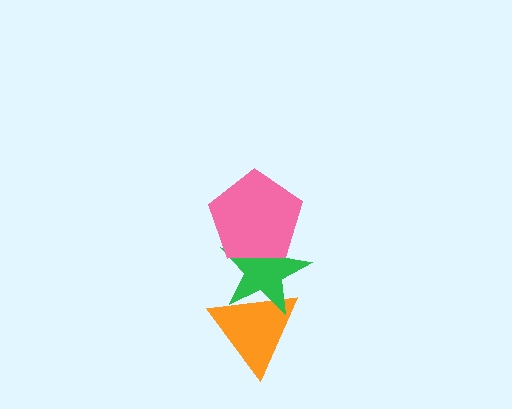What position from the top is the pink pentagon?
The pink pentagon is 1st from the top.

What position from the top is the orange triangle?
The orange triangle is 3rd from the top.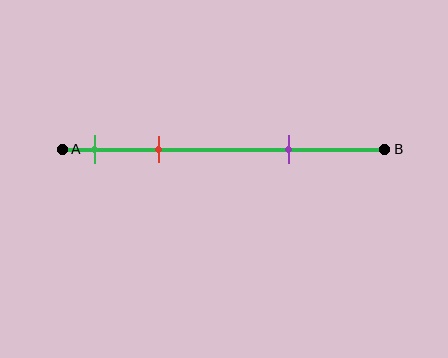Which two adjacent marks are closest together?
The green and red marks are the closest adjacent pair.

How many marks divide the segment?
There are 3 marks dividing the segment.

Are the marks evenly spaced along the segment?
No, the marks are not evenly spaced.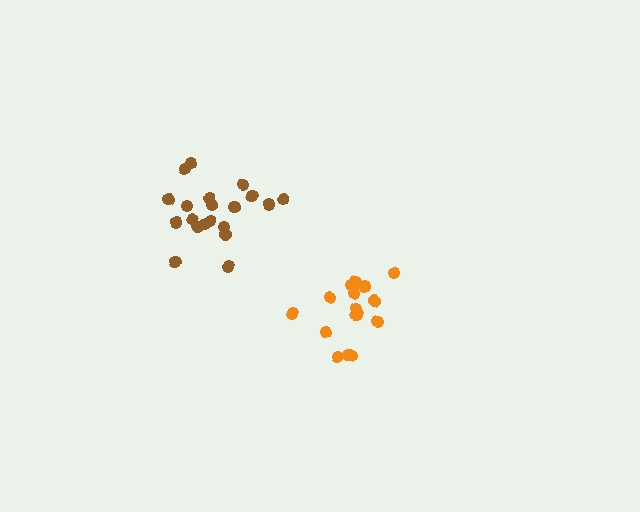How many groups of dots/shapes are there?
There are 2 groups.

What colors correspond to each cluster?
The clusters are colored: orange, brown.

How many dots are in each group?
Group 1: 17 dots, Group 2: 20 dots (37 total).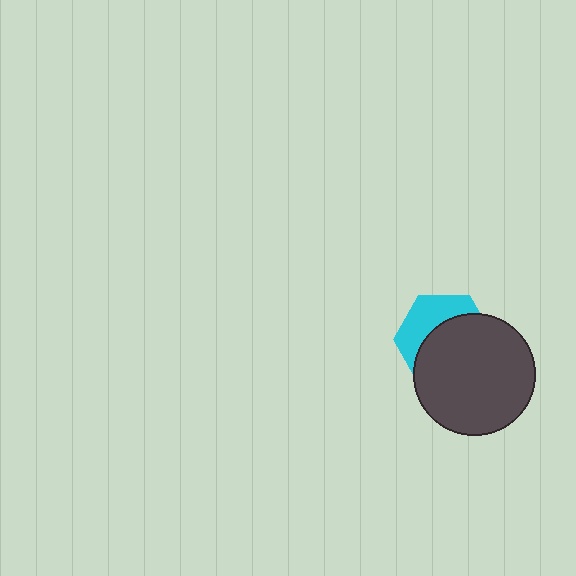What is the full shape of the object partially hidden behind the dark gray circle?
The partially hidden object is a cyan hexagon.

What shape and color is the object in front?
The object in front is a dark gray circle.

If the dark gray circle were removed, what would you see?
You would see the complete cyan hexagon.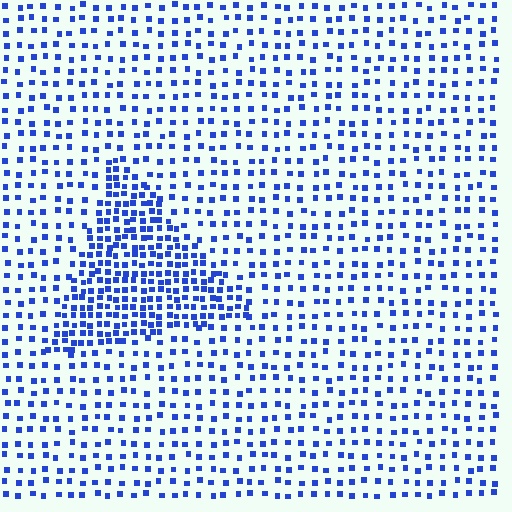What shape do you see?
I see a triangle.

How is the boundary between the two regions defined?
The boundary is defined by a change in element density (approximately 2.2x ratio). All elements are the same color, size, and shape.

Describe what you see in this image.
The image contains small blue elements arranged at two different densities. A triangle-shaped region is visible where the elements are more densely packed than the surrounding area.